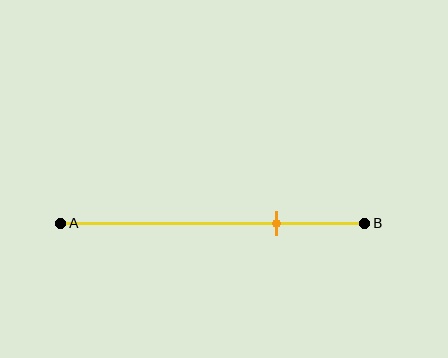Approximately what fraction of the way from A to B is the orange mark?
The orange mark is approximately 70% of the way from A to B.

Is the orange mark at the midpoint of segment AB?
No, the mark is at about 70% from A, not at the 50% midpoint.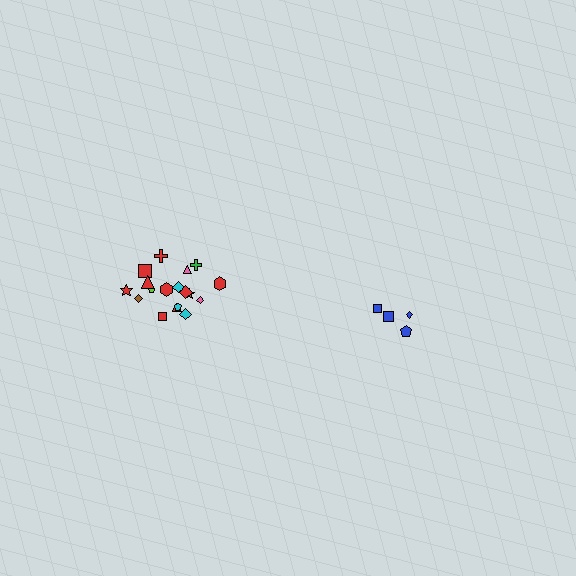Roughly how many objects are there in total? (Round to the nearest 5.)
Roughly 20 objects in total.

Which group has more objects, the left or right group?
The left group.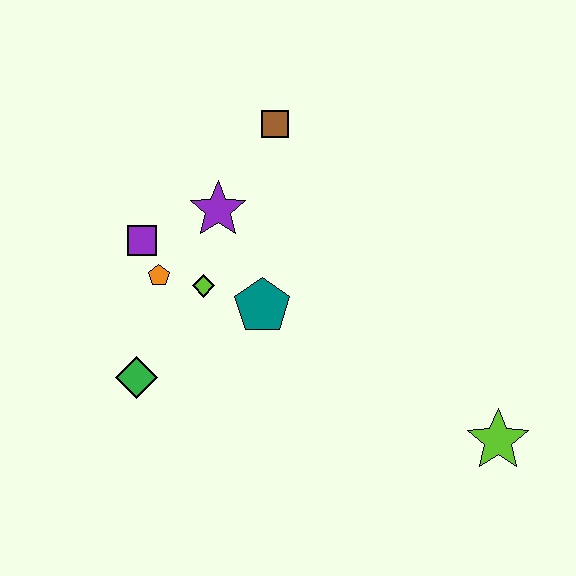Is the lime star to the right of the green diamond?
Yes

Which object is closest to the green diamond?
The orange pentagon is closest to the green diamond.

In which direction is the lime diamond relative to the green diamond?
The lime diamond is above the green diamond.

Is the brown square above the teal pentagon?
Yes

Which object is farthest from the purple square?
The lime star is farthest from the purple square.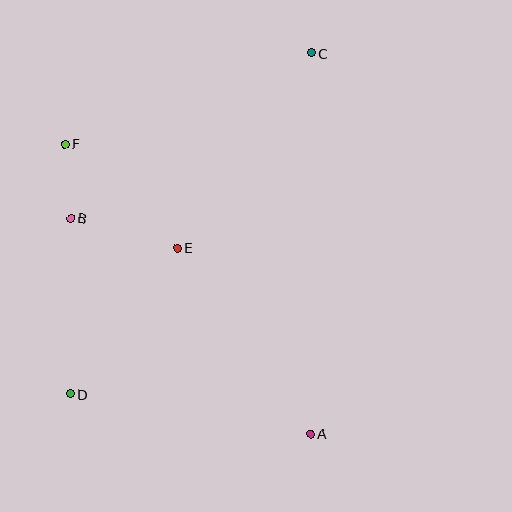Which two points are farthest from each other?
Points C and D are farthest from each other.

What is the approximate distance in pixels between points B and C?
The distance between B and C is approximately 292 pixels.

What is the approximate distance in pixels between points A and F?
The distance between A and F is approximately 380 pixels.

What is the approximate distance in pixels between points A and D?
The distance between A and D is approximately 244 pixels.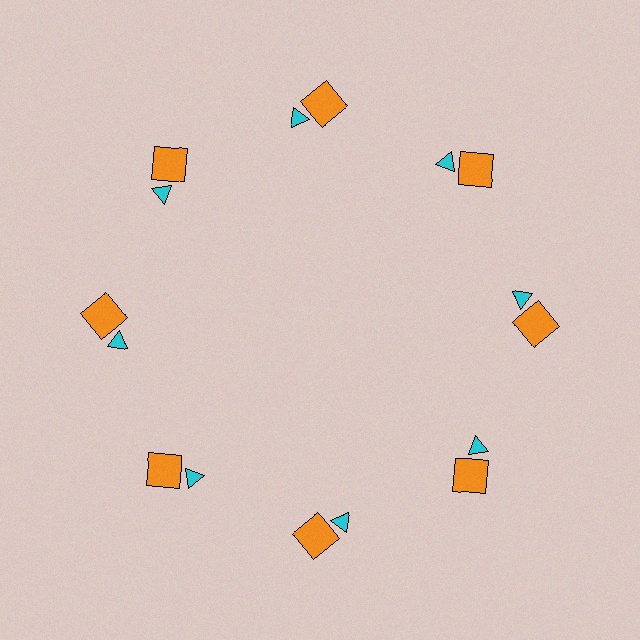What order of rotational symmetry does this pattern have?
This pattern has 8-fold rotational symmetry.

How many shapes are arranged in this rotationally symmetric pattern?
There are 16 shapes, arranged in 8 groups of 2.